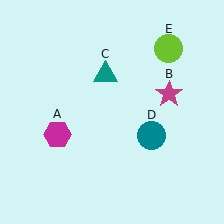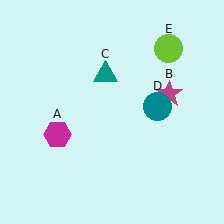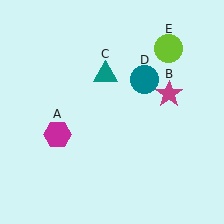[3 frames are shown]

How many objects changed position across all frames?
1 object changed position: teal circle (object D).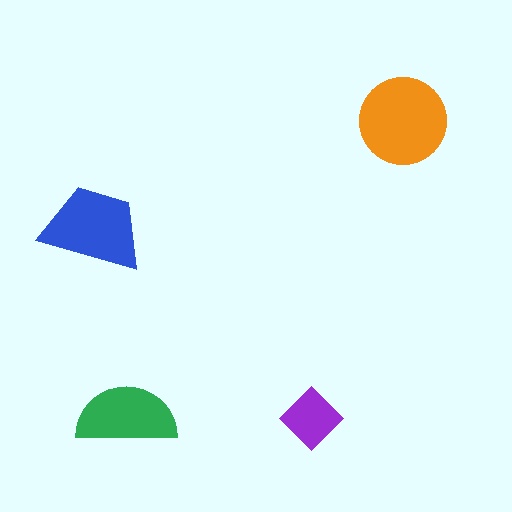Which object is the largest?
The orange circle.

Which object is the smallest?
The purple diamond.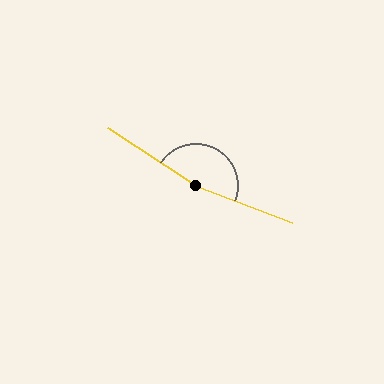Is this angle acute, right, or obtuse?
It is obtuse.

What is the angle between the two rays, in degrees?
Approximately 167 degrees.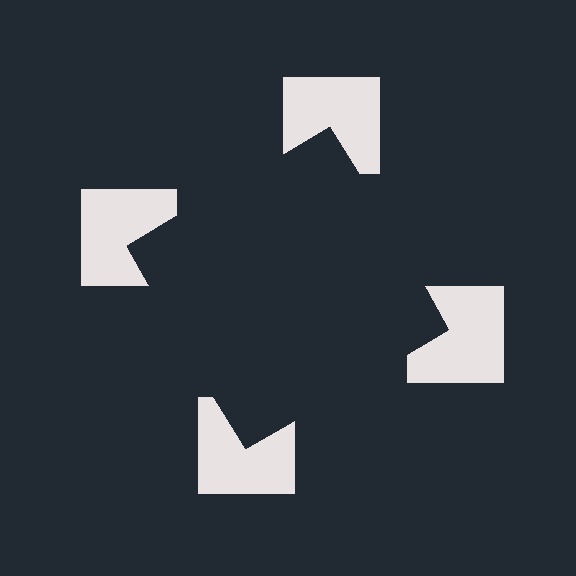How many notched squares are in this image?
There are 4 — one at each vertex of the illusory square.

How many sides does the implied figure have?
4 sides.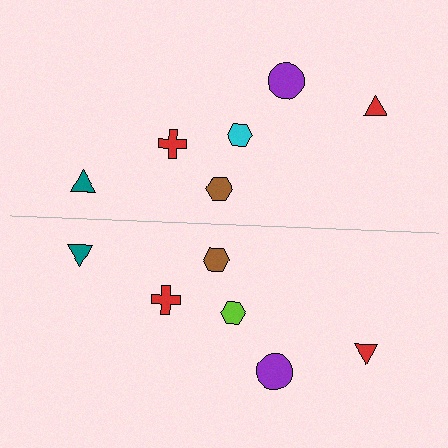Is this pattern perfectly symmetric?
No, the pattern is not perfectly symmetric. The lime hexagon on the bottom side breaks the symmetry — its mirror counterpart is cyan.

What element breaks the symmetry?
The lime hexagon on the bottom side breaks the symmetry — its mirror counterpart is cyan.